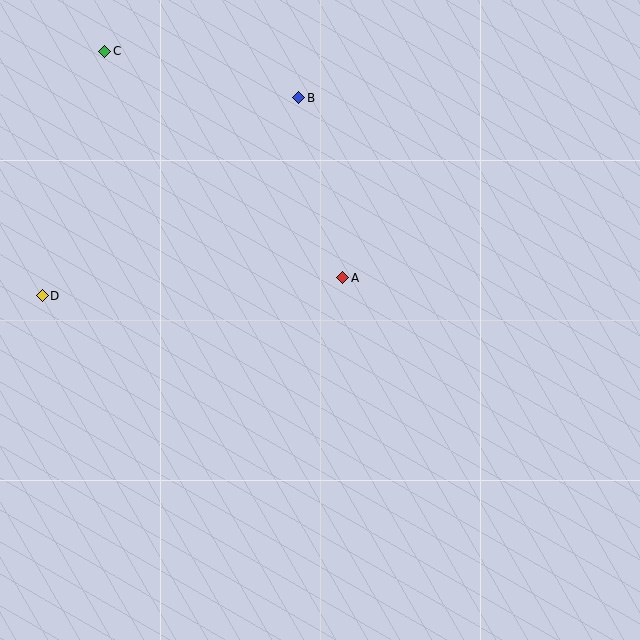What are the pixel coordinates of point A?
Point A is at (343, 278).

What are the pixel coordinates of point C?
Point C is at (105, 51).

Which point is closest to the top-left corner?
Point C is closest to the top-left corner.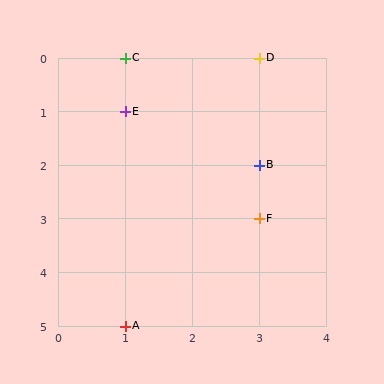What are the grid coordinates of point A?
Point A is at grid coordinates (1, 5).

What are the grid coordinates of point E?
Point E is at grid coordinates (1, 1).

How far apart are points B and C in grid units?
Points B and C are 2 columns and 2 rows apart (about 2.8 grid units diagonally).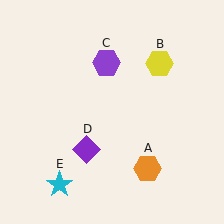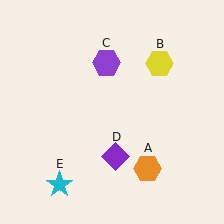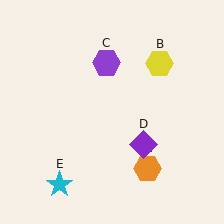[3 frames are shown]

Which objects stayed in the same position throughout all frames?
Orange hexagon (object A) and yellow hexagon (object B) and purple hexagon (object C) and cyan star (object E) remained stationary.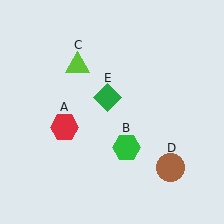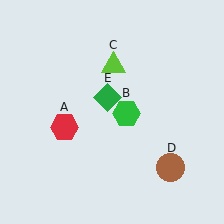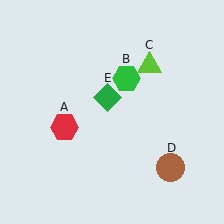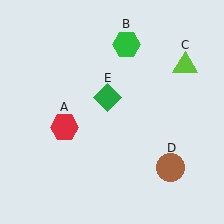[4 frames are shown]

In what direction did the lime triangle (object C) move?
The lime triangle (object C) moved right.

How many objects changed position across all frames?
2 objects changed position: green hexagon (object B), lime triangle (object C).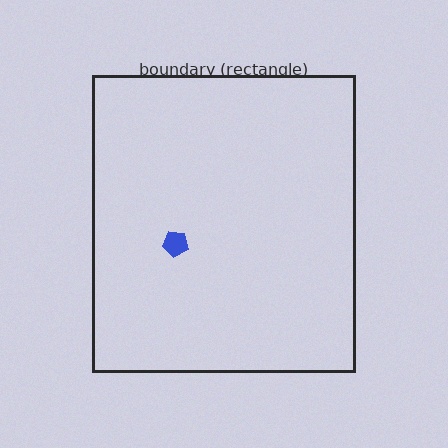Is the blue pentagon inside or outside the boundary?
Inside.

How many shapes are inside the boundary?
1 inside, 0 outside.